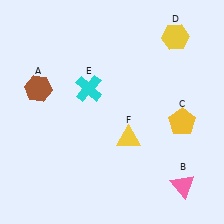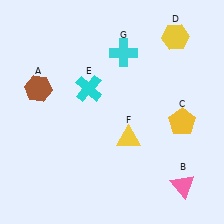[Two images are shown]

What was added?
A cyan cross (G) was added in Image 2.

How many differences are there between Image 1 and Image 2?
There is 1 difference between the two images.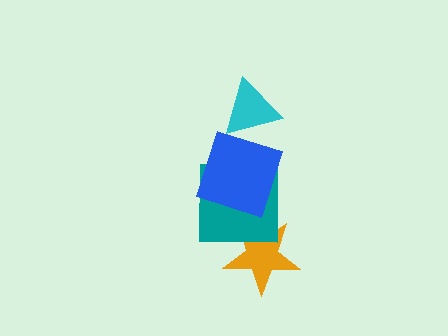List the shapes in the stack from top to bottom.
From top to bottom: the cyan triangle, the blue square, the teal square, the orange star.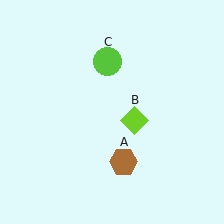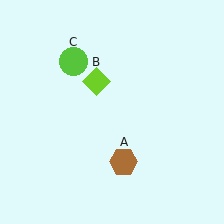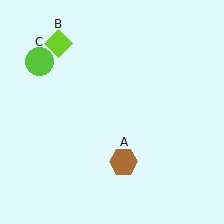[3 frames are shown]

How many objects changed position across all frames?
2 objects changed position: lime diamond (object B), lime circle (object C).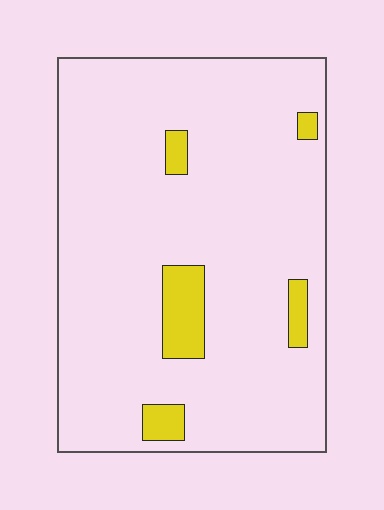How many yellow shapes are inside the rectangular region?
5.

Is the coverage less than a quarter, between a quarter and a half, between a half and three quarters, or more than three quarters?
Less than a quarter.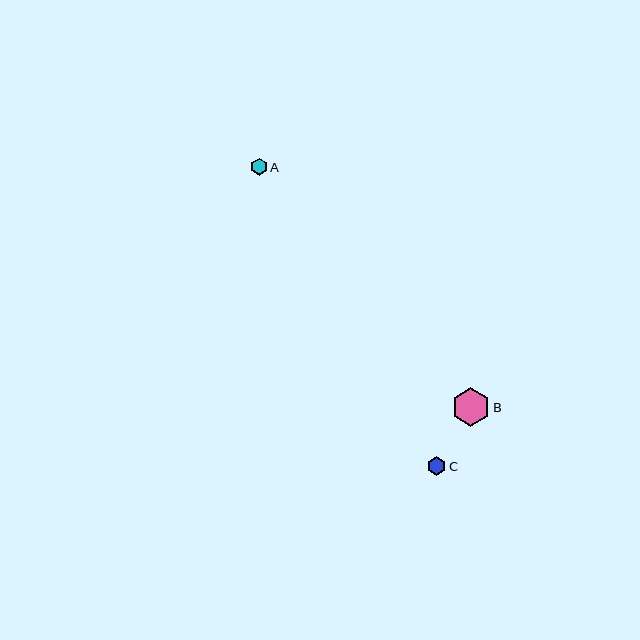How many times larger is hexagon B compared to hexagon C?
Hexagon B is approximately 2.0 times the size of hexagon C.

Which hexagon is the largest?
Hexagon B is the largest with a size of approximately 38 pixels.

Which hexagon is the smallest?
Hexagon A is the smallest with a size of approximately 17 pixels.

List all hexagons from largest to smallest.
From largest to smallest: B, C, A.